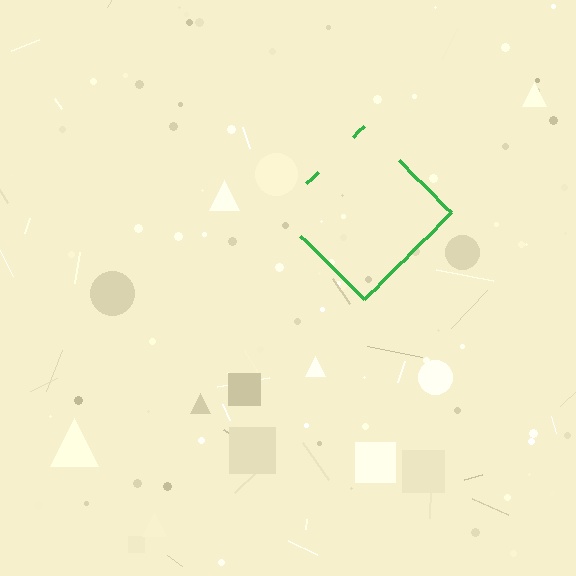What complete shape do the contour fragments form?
The contour fragments form a diamond.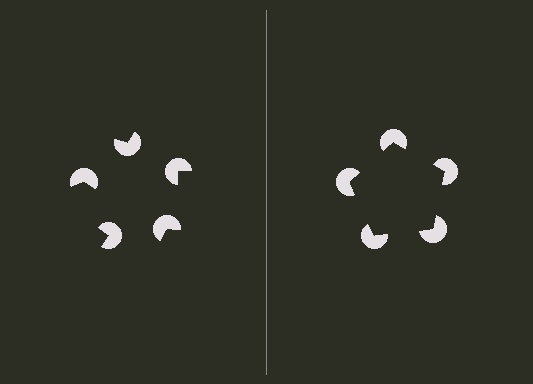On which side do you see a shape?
An illusory pentagon appears on the right side. On the left side the wedge cuts are rotated, so no coherent shape forms.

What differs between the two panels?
The pac-man discs are positioned identically on both sides; only the wedge orientations differ. On the right they align to a pentagon; on the left they are misaligned.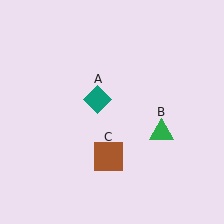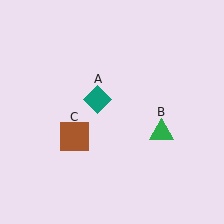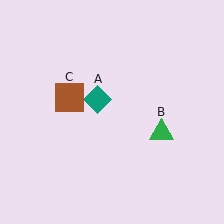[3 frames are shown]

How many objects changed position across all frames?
1 object changed position: brown square (object C).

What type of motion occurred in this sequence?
The brown square (object C) rotated clockwise around the center of the scene.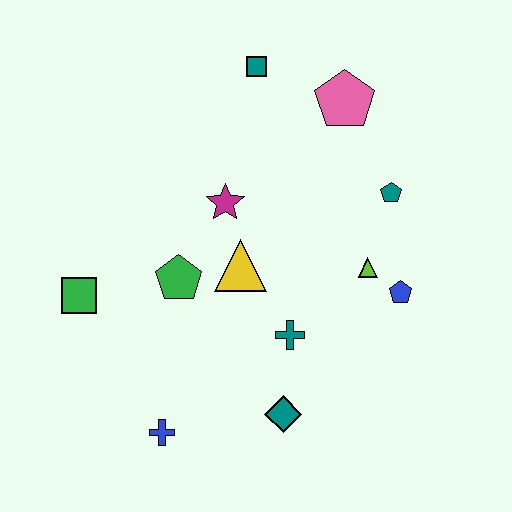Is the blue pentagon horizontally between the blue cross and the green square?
No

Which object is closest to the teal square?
The pink pentagon is closest to the teal square.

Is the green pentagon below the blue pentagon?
No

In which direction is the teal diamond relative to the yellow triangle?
The teal diamond is below the yellow triangle.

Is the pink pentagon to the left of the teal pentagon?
Yes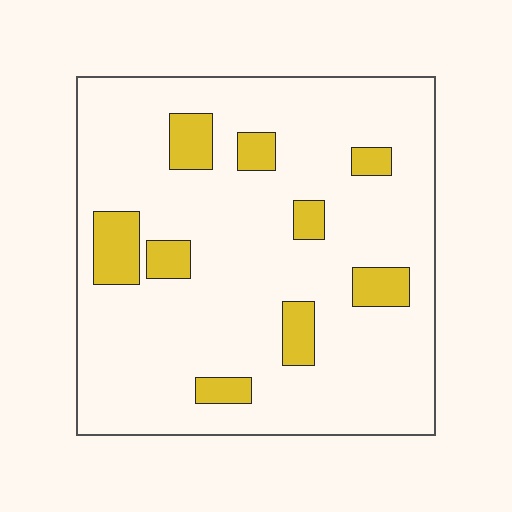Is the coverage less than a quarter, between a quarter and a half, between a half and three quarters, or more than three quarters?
Less than a quarter.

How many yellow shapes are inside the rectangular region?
9.